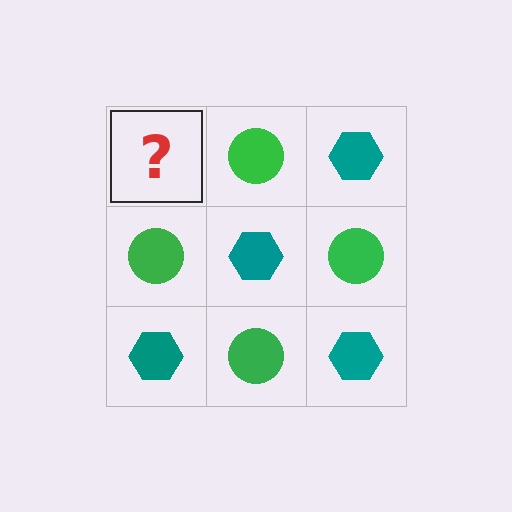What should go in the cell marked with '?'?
The missing cell should contain a teal hexagon.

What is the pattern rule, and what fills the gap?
The rule is that it alternates teal hexagon and green circle in a checkerboard pattern. The gap should be filled with a teal hexagon.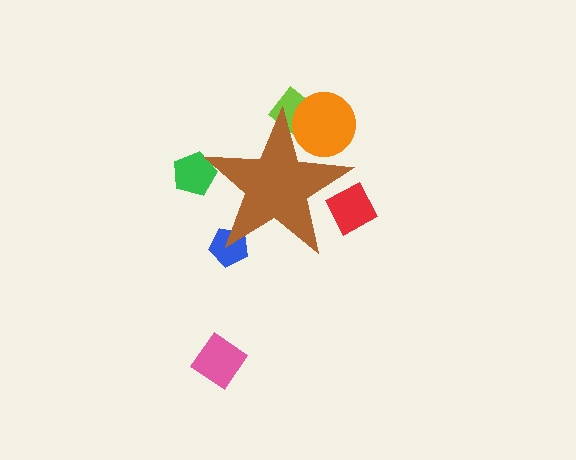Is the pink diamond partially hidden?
No, the pink diamond is fully visible.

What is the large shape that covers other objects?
A brown star.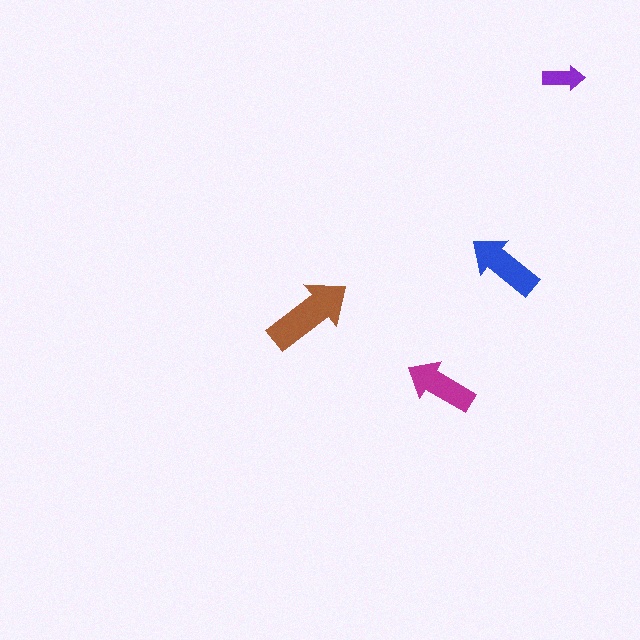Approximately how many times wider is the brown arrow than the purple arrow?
About 2 times wider.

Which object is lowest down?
The magenta arrow is bottommost.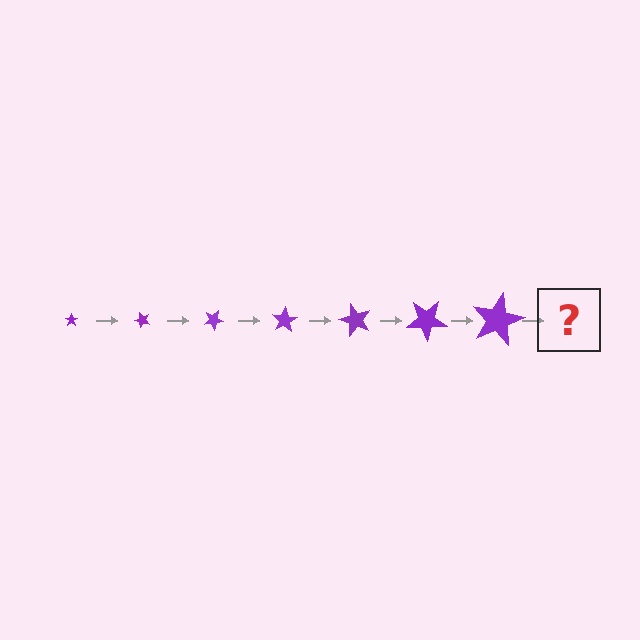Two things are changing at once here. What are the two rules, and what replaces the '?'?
The two rules are that the star grows larger each step and it rotates 50 degrees each step. The '?' should be a star, larger than the previous one and rotated 350 degrees from the start.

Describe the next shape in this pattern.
It should be a star, larger than the previous one and rotated 350 degrees from the start.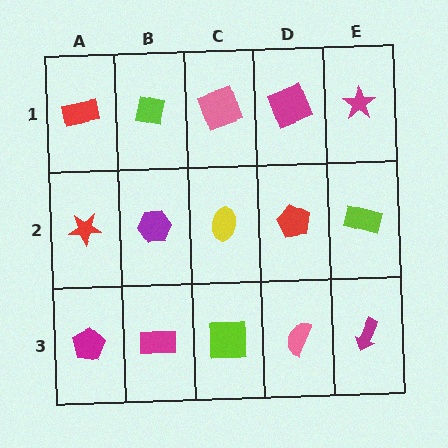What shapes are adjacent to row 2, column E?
A magenta star (row 1, column E), a magenta arrow (row 3, column E), a red pentagon (row 2, column D).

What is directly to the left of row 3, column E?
A pink semicircle.